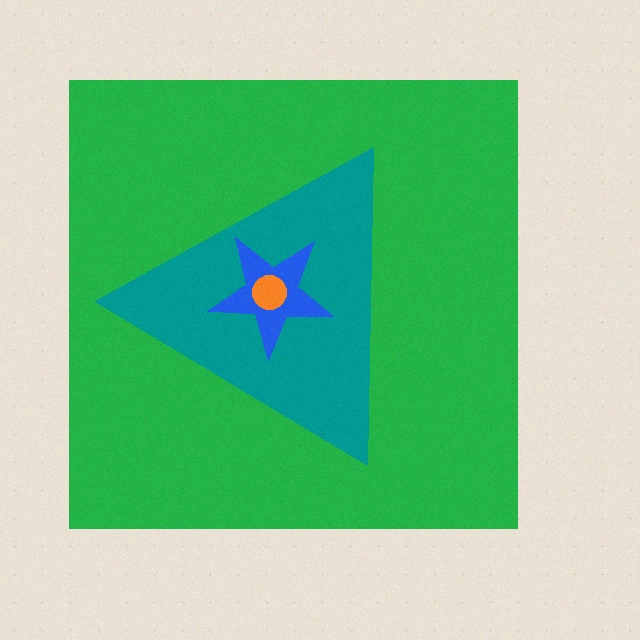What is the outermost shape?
The green square.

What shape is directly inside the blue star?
The orange circle.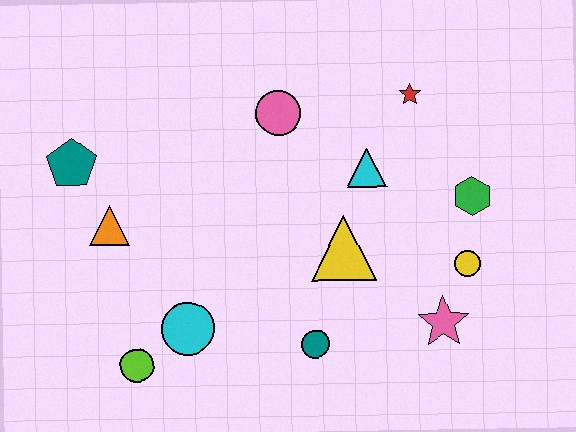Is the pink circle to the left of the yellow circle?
Yes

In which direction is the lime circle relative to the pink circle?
The lime circle is below the pink circle.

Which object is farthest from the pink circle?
The lime circle is farthest from the pink circle.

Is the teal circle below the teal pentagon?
Yes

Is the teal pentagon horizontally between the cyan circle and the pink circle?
No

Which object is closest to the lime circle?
The cyan circle is closest to the lime circle.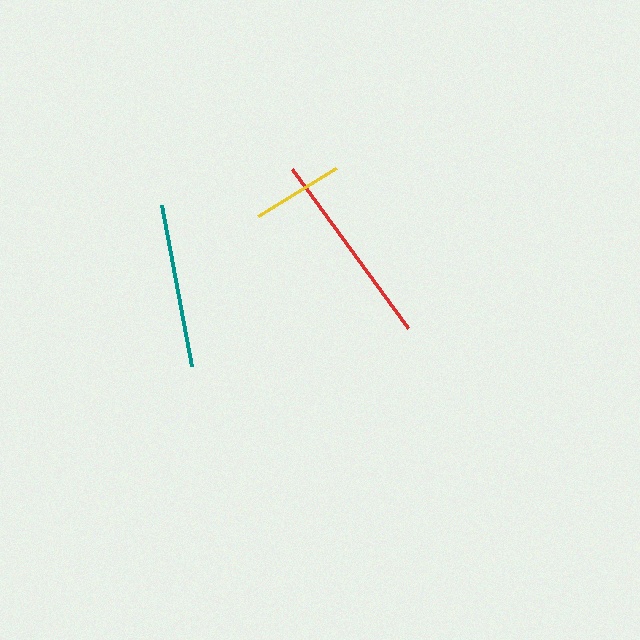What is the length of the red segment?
The red segment is approximately 196 pixels long.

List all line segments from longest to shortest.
From longest to shortest: red, teal, yellow.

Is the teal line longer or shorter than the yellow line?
The teal line is longer than the yellow line.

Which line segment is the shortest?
The yellow line is the shortest at approximately 92 pixels.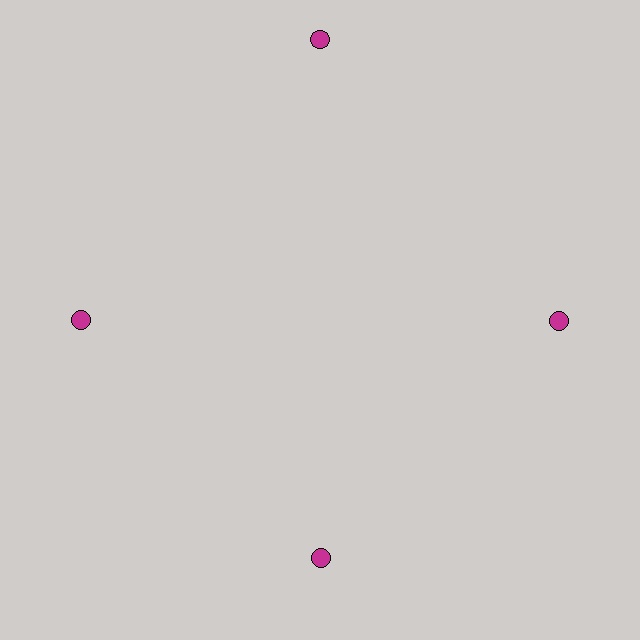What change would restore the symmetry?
The symmetry would be restored by moving it inward, back onto the ring so that all 4 circles sit at equal angles and equal distance from the center.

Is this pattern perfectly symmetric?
No. The 4 magenta circles are arranged in a ring, but one element near the 12 o'clock position is pushed outward from the center, breaking the 4-fold rotational symmetry.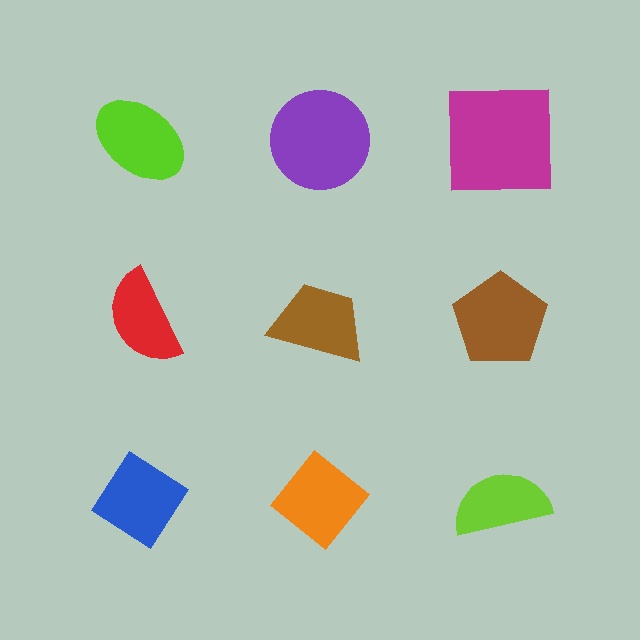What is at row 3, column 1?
A blue diamond.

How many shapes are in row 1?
3 shapes.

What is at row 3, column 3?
A lime semicircle.